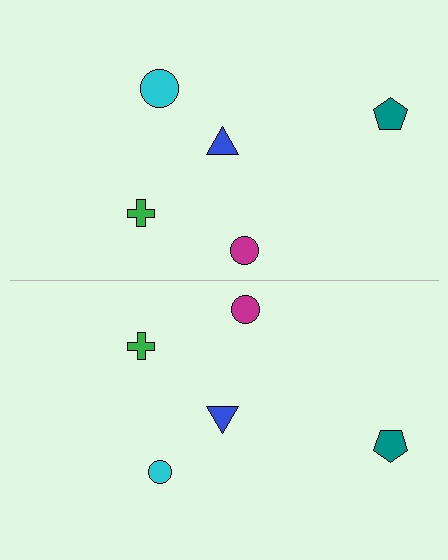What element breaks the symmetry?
The cyan circle on the bottom side has a different size than its mirror counterpart.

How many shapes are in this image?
There are 10 shapes in this image.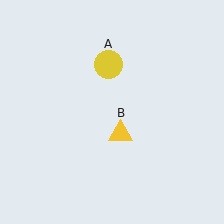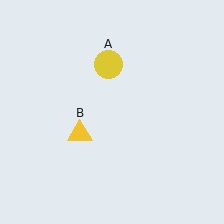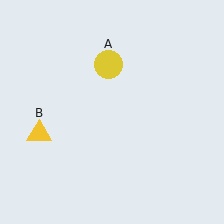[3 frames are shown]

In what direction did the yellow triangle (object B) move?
The yellow triangle (object B) moved left.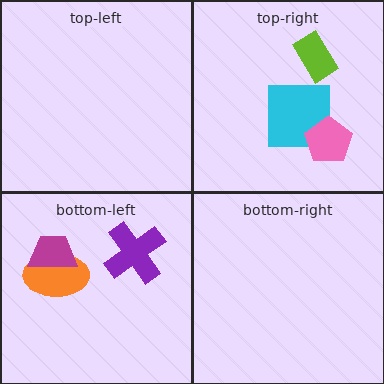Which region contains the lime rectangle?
The top-right region.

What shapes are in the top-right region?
The lime rectangle, the cyan square, the pink pentagon.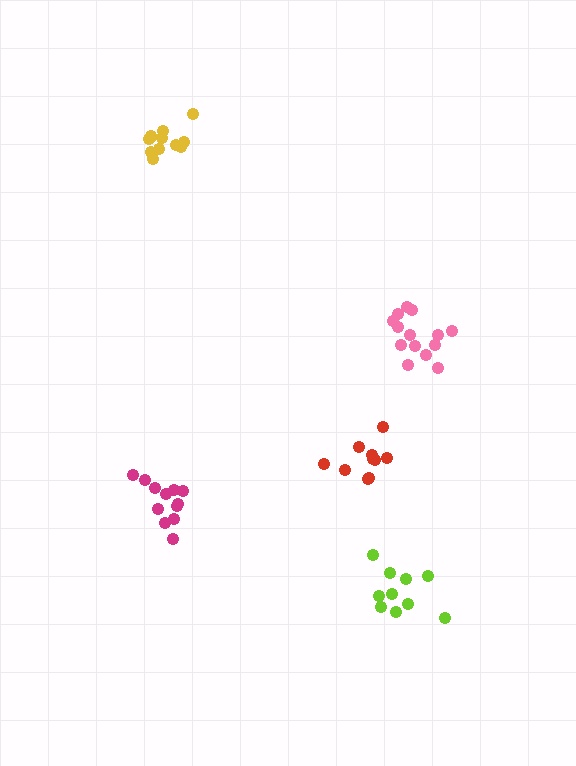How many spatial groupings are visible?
There are 5 spatial groupings.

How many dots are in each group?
Group 1: 14 dots, Group 2: 12 dots, Group 3: 10 dots, Group 4: 10 dots, Group 5: 12 dots (58 total).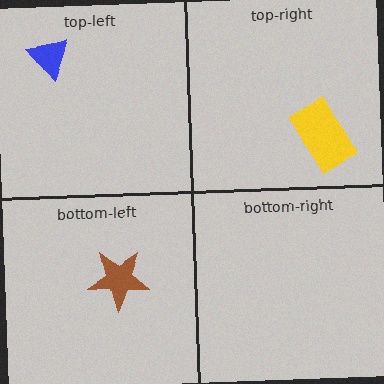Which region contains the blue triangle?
The top-left region.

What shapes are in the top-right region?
The yellow rectangle.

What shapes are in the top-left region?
The blue triangle.